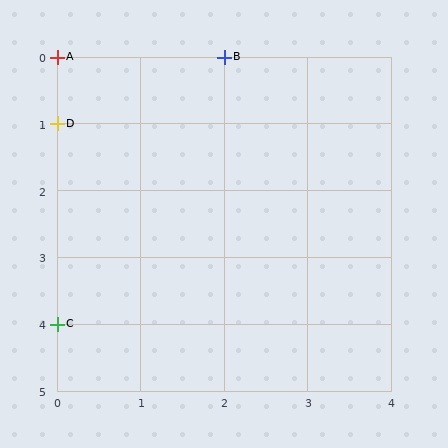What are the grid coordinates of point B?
Point B is at grid coordinates (2, 0).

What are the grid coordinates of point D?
Point D is at grid coordinates (0, 1).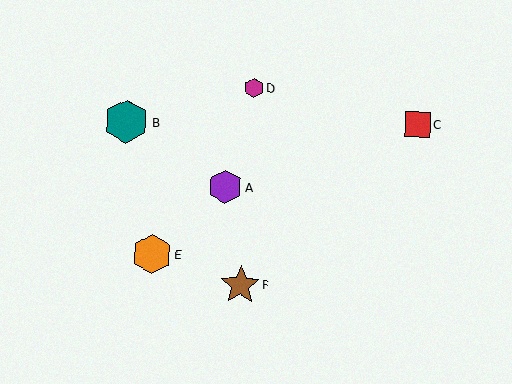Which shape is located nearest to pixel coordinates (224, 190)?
The purple hexagon (labeled A) at (225, 187) is nearest to that location.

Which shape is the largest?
The teal hexagon (labeled B) is the largest.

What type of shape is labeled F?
Shape F is a brown star.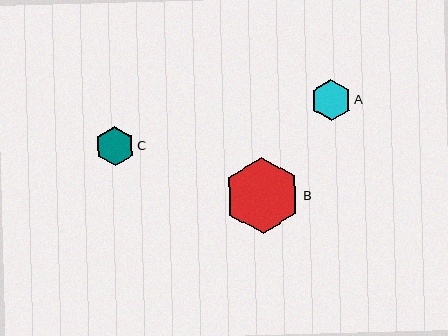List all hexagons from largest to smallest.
From largest to smallest: B, A, C.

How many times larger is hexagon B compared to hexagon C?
Hexagon B is approximately 1.9 times the size of hexagon C.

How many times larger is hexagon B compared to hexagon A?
Hexagon B is approximately 1.9 times the size of hexagon A.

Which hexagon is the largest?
Hexagon B is the largest with a size of approximately 76 pixels.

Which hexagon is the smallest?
Hexagon C is the smallest with a size of approximately 40 pixels.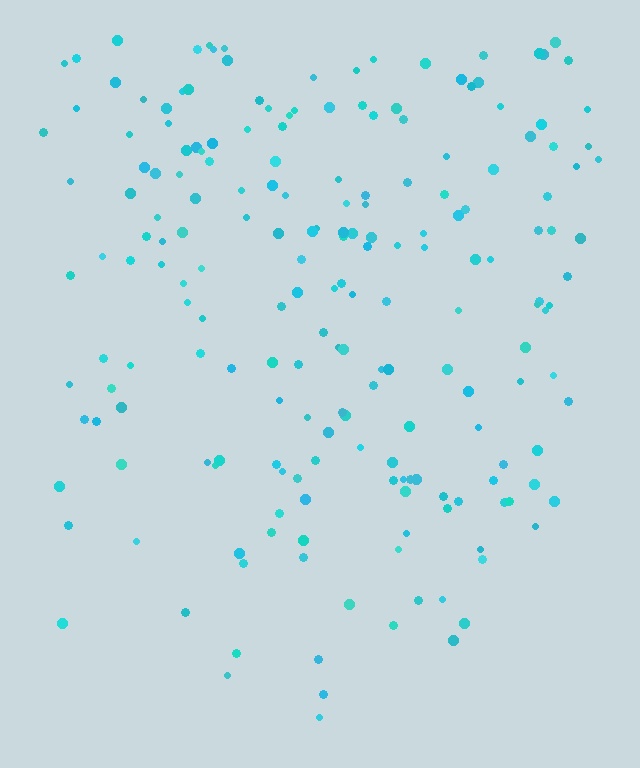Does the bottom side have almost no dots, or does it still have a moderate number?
Still a moderate number, just noticeably fewer than the top.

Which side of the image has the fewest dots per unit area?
The bottom.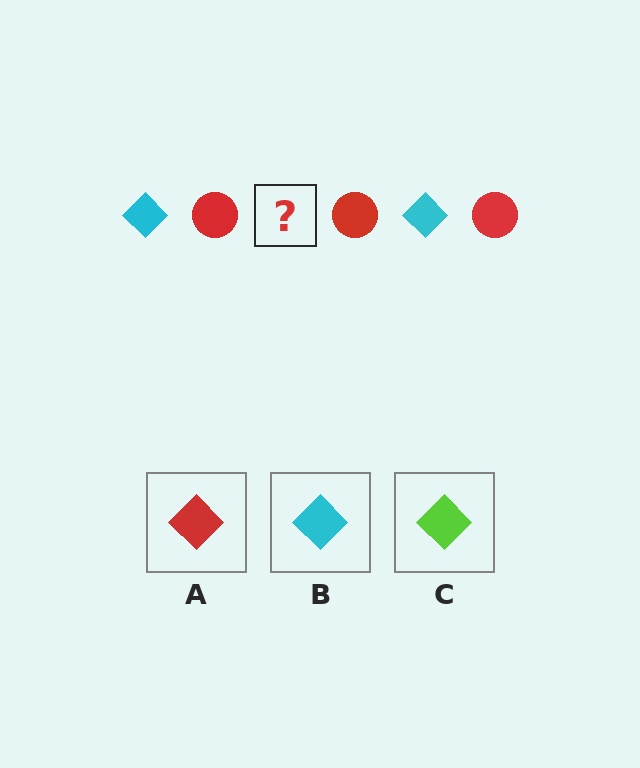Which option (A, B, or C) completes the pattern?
B.